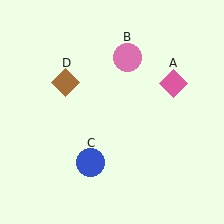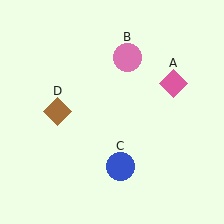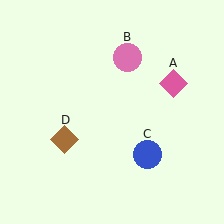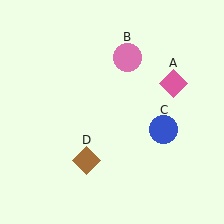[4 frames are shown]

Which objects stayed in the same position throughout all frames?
Pink diamond (object A) and pink circle (object B) remained stationary.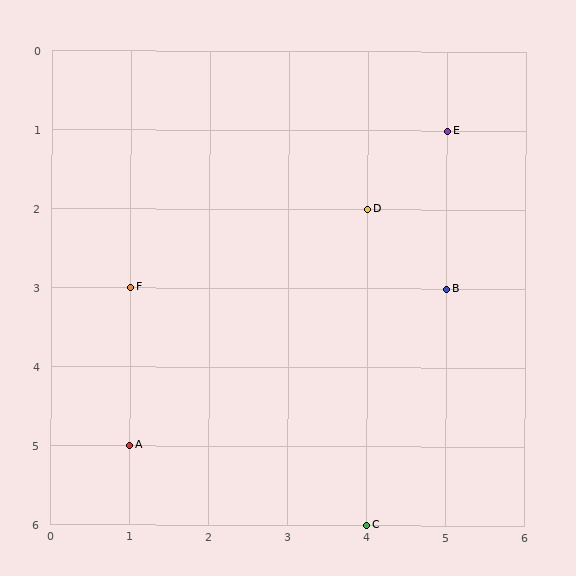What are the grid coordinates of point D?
Point D is at grid coordinates (4, 2).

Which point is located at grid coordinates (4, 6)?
Point C is at (4, 6).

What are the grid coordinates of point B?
Point B is at grid coordinates (5, 3).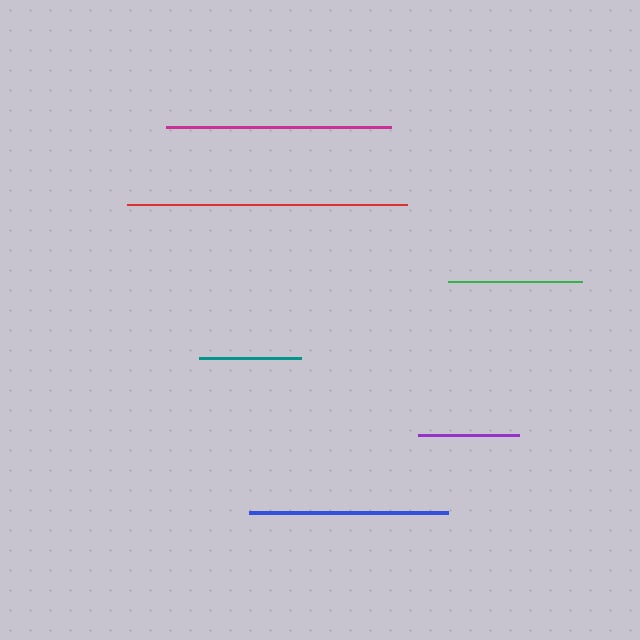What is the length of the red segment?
The red segment is approximately 279 pixels long.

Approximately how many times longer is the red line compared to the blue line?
The red line is approximately 1.4 times the length of the blue line.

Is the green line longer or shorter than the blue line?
The blue line is longer than the green line.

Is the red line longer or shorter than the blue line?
The red line is longer than the blue line.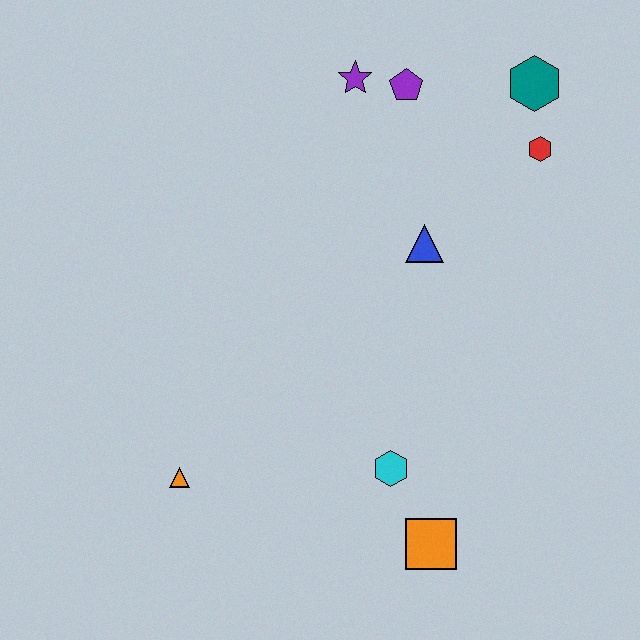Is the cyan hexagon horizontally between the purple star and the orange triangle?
No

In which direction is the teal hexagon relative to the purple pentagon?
The teal hexagon is to the right of the purple pentagon.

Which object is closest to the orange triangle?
The cyan hexagon is closest to the orange triangle.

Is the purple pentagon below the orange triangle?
No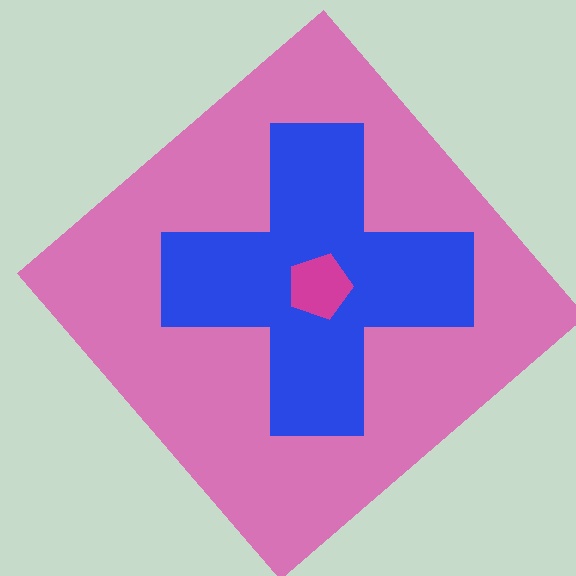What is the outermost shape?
The pink diamond.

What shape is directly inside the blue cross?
The magenta pentagon.